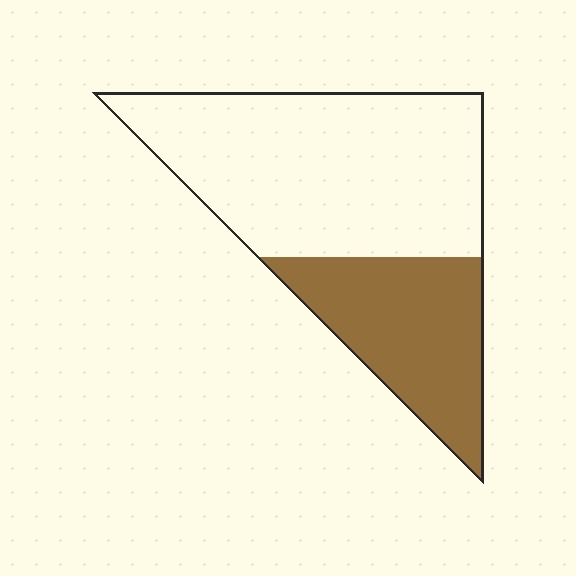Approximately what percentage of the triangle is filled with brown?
Approximately 35%.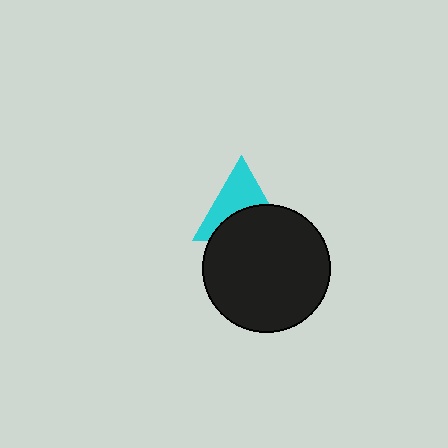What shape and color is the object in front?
The object in front is a black circle.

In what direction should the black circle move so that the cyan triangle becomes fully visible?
The black circle should move down. That is the shortest direction to clear the overlap and leave the cyan triangle fully visible.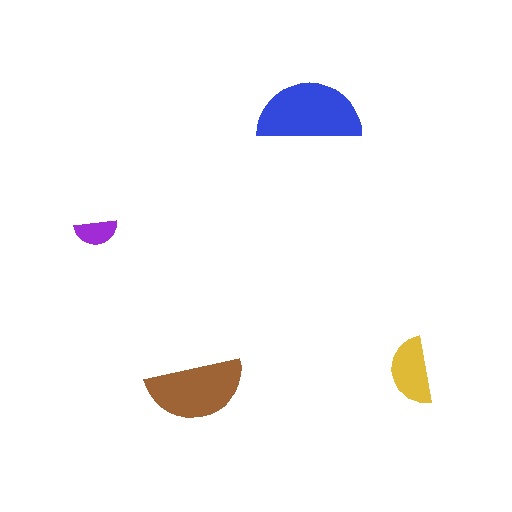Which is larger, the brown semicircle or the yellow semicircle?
The brown one.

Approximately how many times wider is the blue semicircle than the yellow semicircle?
About 1.5 times wider.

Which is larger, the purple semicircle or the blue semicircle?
The blue one.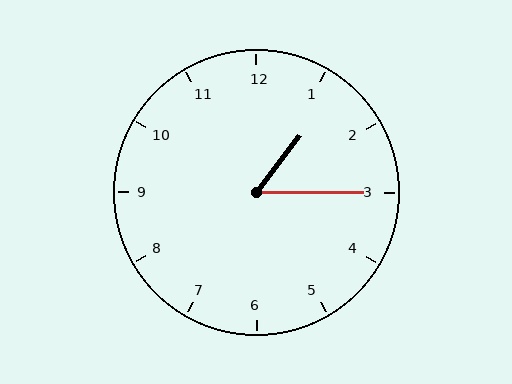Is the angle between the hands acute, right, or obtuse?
It is acute.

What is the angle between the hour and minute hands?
Approximately 52 degrees.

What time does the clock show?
1:15.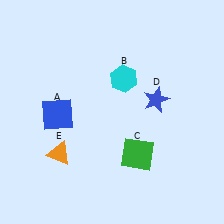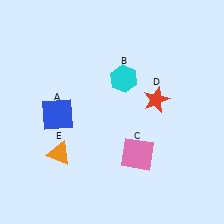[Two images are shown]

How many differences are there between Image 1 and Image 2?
There are 2 differences between the two images.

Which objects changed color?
C changed from green to pink. D changed from blue to red.